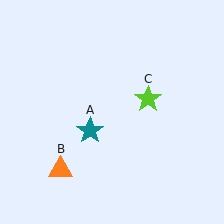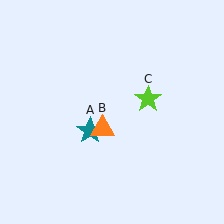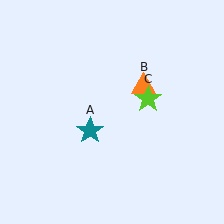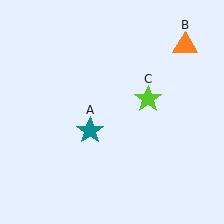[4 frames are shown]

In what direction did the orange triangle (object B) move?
The orange triangle (object B) moved up and to the right.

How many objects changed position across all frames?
1 object changed position: orange triangle (object B).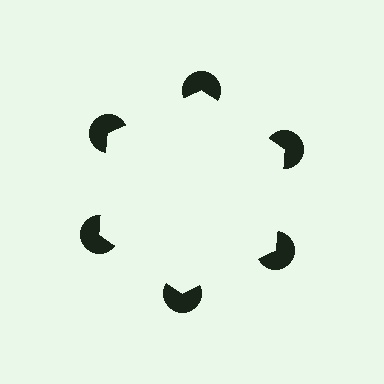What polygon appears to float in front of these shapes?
An illusory hexagon — its edges are inferred from the aligned wedge cuts in the pac-man discs, not physically drawn.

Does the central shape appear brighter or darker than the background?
It typically appears slightly brighter than the background, even though no actual brightness change is drawn.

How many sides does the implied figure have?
6 sides.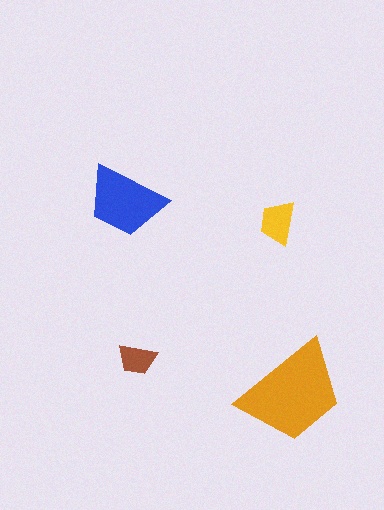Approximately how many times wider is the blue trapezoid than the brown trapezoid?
About 2 times wider.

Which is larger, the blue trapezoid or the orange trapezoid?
The orange one.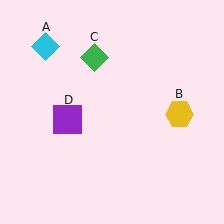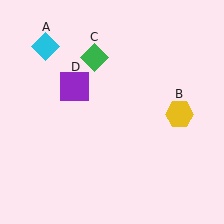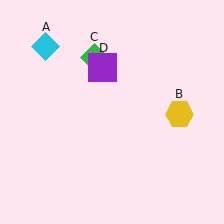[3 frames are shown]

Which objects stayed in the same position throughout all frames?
Cyan diamond (object A) and yellow hexagon (object B) and green diamond (object C) remained stationary.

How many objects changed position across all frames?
1 object changed position: purple square (object D).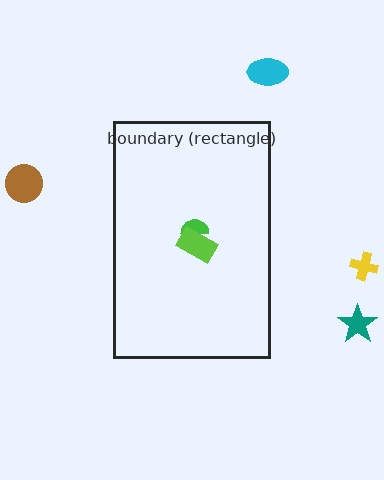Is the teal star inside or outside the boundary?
Outside.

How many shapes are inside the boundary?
2 inside, 4 outside.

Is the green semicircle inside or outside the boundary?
Inside.